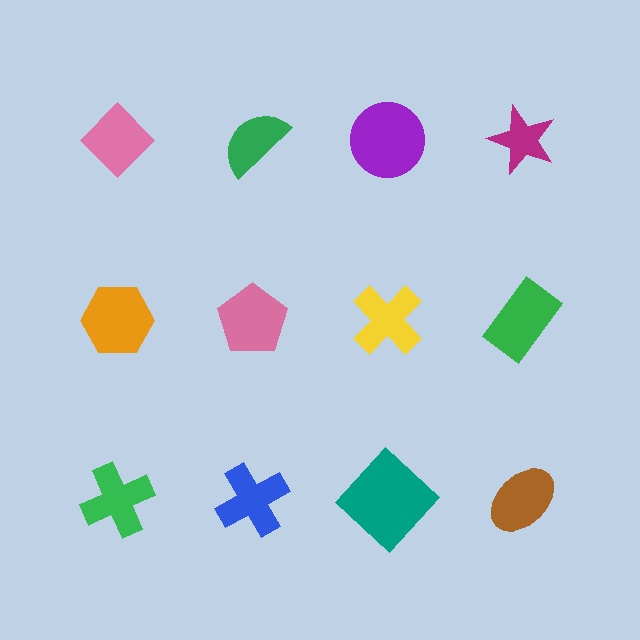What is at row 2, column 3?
A yellow cross.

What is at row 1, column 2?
A green semicircle.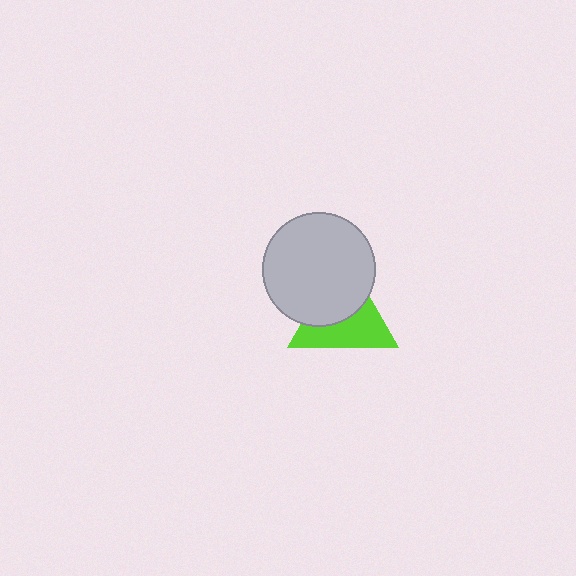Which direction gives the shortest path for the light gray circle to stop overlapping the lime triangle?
Moving toward the upper-left gives the shortest separation.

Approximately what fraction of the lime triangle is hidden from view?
Roughly 49% of the lime triangle is hidden behind the light gray circle.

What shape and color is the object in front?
The object in front is a light gray circle.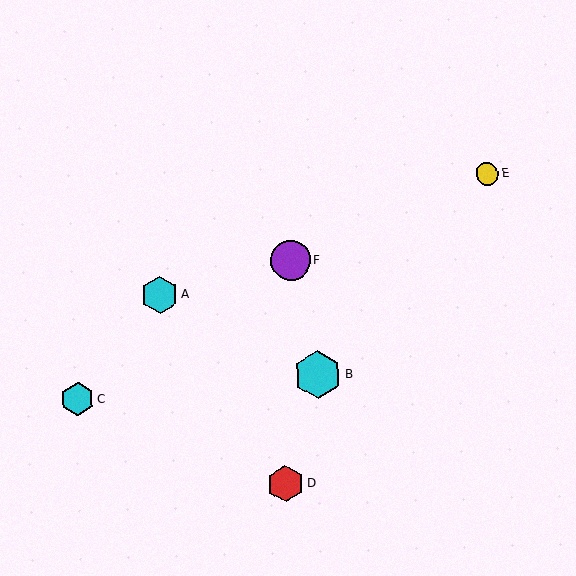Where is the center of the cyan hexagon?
The center of the cyan hexagon is at (318, 375).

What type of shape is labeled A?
Shape A is a cyan hexagon.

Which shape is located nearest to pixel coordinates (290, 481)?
The red hexagon (labeled D) at (286, 484) is nearest to that location.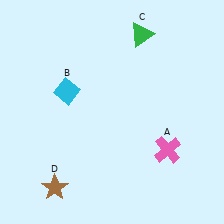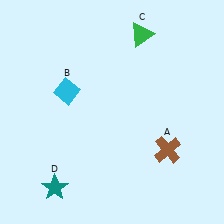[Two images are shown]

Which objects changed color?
A changed from pink to brown. D changed from brown to teal.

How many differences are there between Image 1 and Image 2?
There are 2 differences between the two images.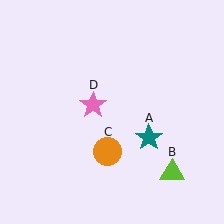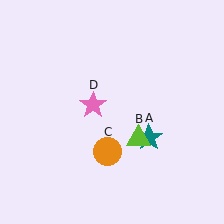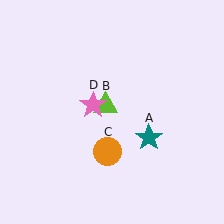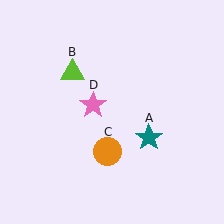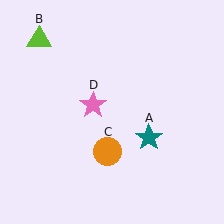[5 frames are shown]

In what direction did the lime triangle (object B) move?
The lime triangle (object B) moved up and to the left.